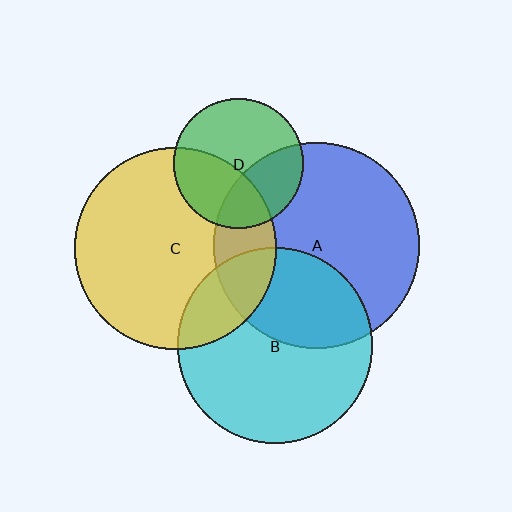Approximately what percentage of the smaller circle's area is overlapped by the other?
Approximately 40%.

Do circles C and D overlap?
Yes.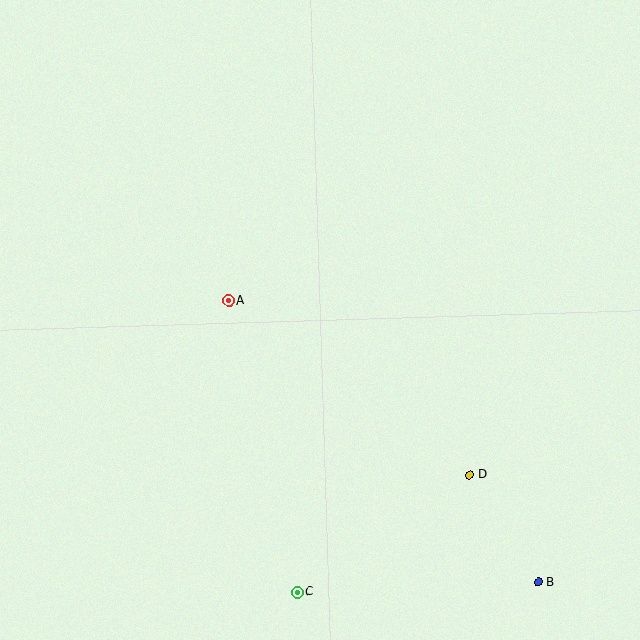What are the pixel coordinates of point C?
Point C is at (297, 592).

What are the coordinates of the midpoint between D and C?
The midpoint between D and C is at (383, 533).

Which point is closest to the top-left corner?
Point A is closest to the top-left corner.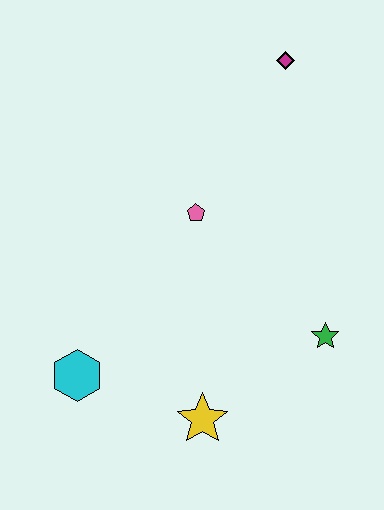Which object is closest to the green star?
The yellow star is closest to the green star.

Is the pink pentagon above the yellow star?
Yes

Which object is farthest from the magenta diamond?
The cyan hexagon is farthest from the magenta diamond.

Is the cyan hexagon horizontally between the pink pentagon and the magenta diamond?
No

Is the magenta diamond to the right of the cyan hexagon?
Yes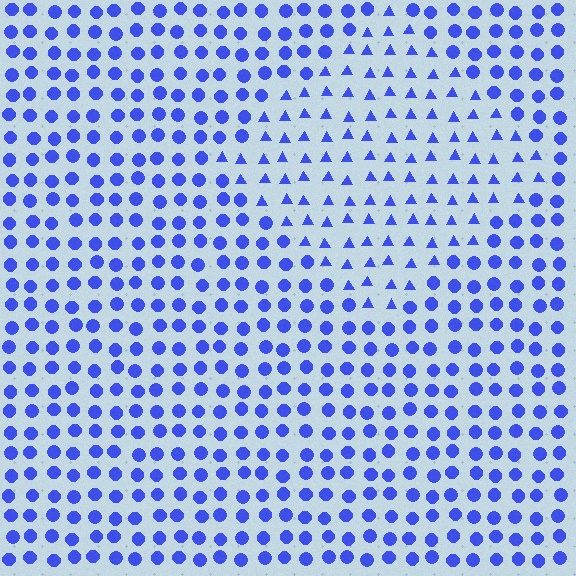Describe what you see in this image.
The image is filled with small blue elements arranged in a uniform grid. A diamond-shaped region contains triangles, while the surrounding area contains circles. The boundary is defined purely by the change in element shape.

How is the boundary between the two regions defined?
The boundary is defined by a change in element shape: triangles inside vs. circles outside. All elements share the same color and spacing.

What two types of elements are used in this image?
The image uses triangles inside the diamond region and circles outside it.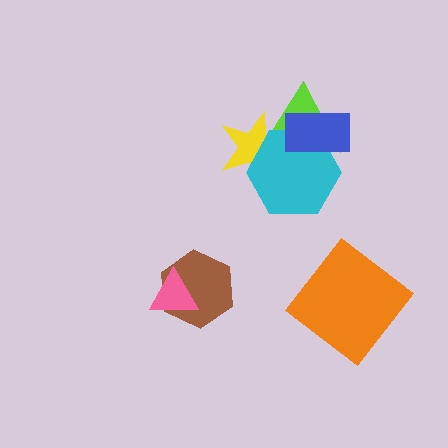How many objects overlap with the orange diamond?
0 objects overlap with the orange diamond.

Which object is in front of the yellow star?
The cyan hexagon is in front of the yellow star.